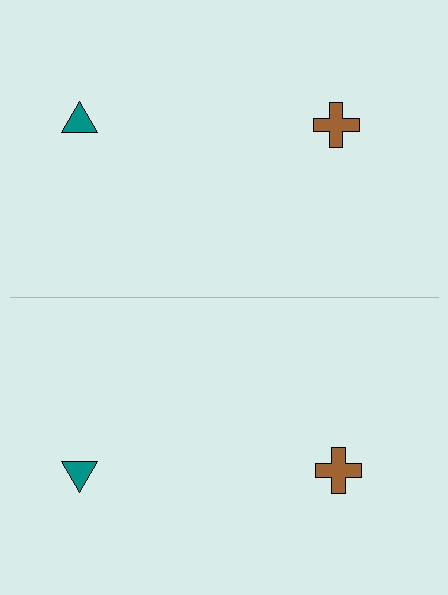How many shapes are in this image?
There are 4 shapes in this image.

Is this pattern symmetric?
Yes, this pattern has bilateral (reflection) symmetry.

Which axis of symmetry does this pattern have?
The pattern has a horizontal axis of symmetry running through the center of the image.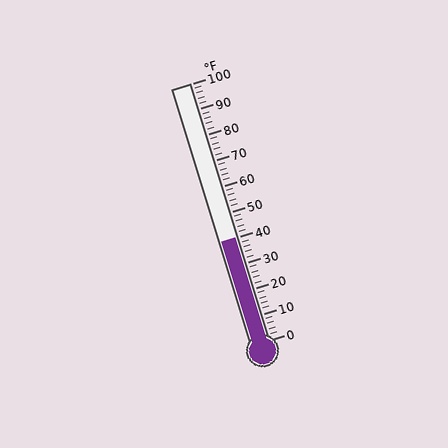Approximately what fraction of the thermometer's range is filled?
The thermometer is filled to approximately 40% of its range.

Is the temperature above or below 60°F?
The temperature is below 60°F.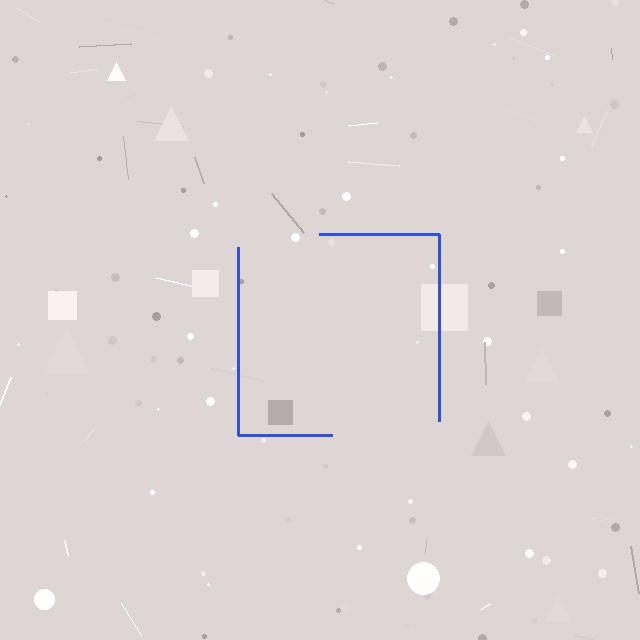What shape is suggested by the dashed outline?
The dashed outline suggests a square.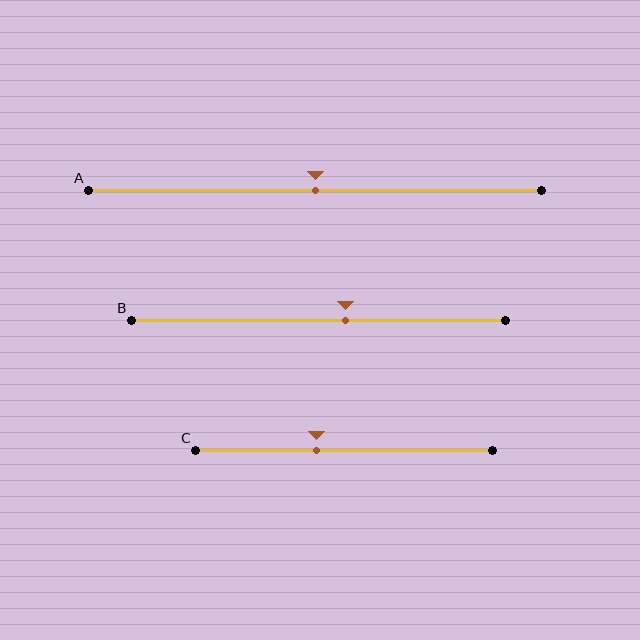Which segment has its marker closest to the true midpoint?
Segment A has its marker closest to the true midpoint.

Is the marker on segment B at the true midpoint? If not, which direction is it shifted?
No, the marker on segment B is shifted to the right by about 7% of the segment length.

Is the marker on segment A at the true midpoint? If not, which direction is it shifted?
Yes, the marker on segment A is at the true midpoint.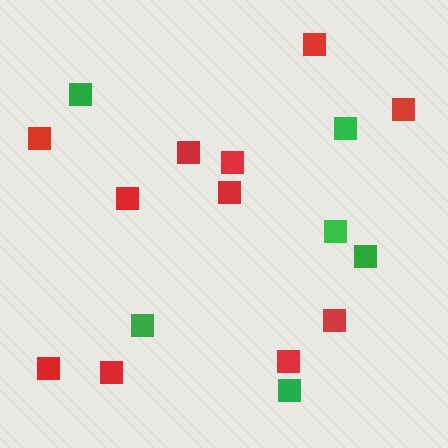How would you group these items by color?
There are 2 groups: one group of green squares (6) and one group of red squares (11).